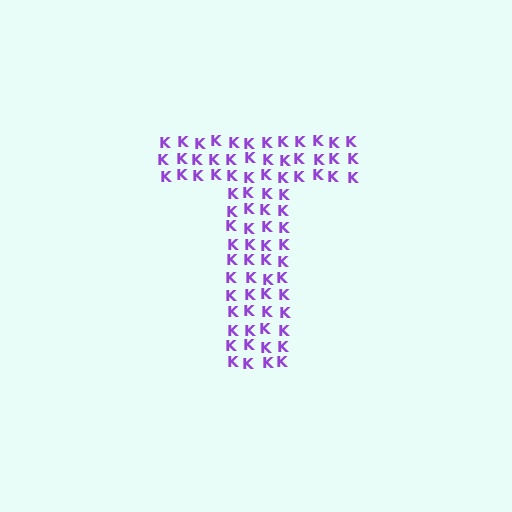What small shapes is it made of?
It is made of small letter K's.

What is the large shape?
The large shape is the letter T.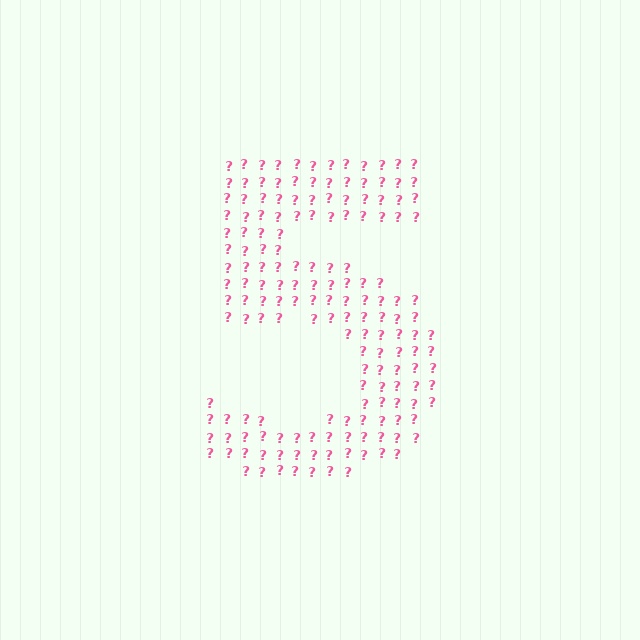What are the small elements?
The small elements are question marks.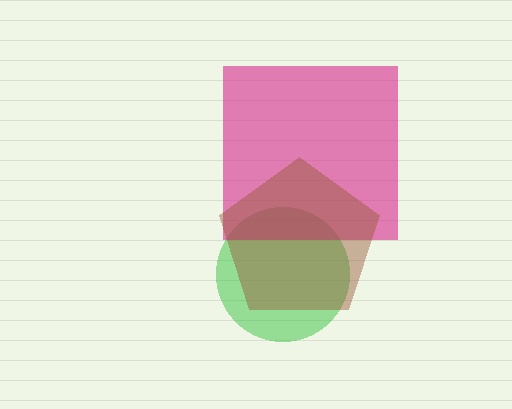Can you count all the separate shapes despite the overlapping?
Yes, there are 3 separate shapes.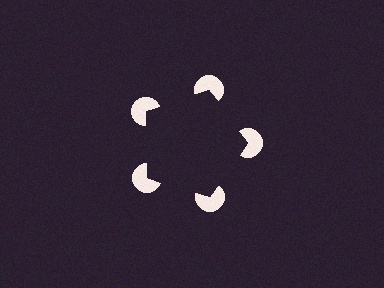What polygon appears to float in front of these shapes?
An illusory pentagon — its edges are inferred from the aligned wedge cuts in the pac-man discs, not physically drawn.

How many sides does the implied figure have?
5 sides.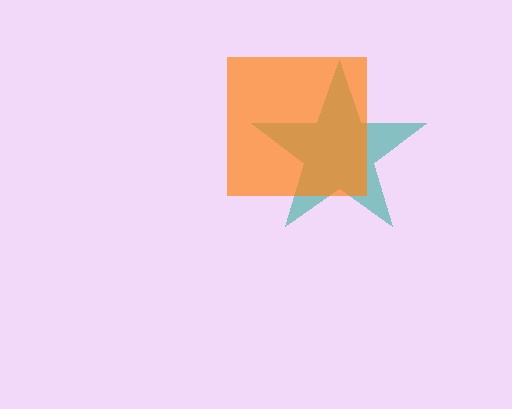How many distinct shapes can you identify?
There are 2 distinct shapes: a teal star, an orange square.